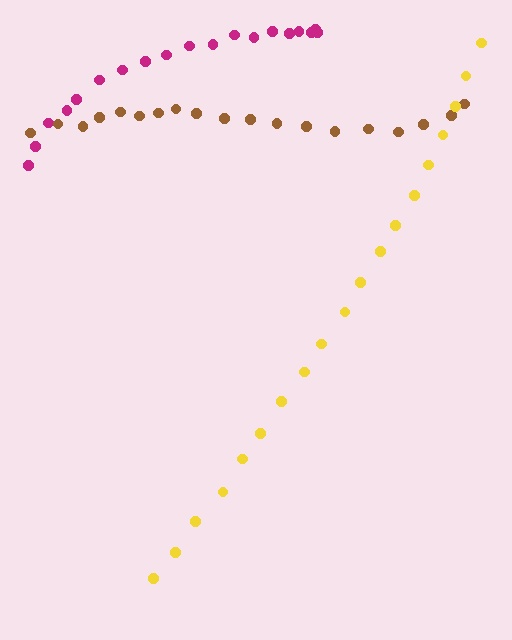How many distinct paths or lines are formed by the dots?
There are 3 distinct paths.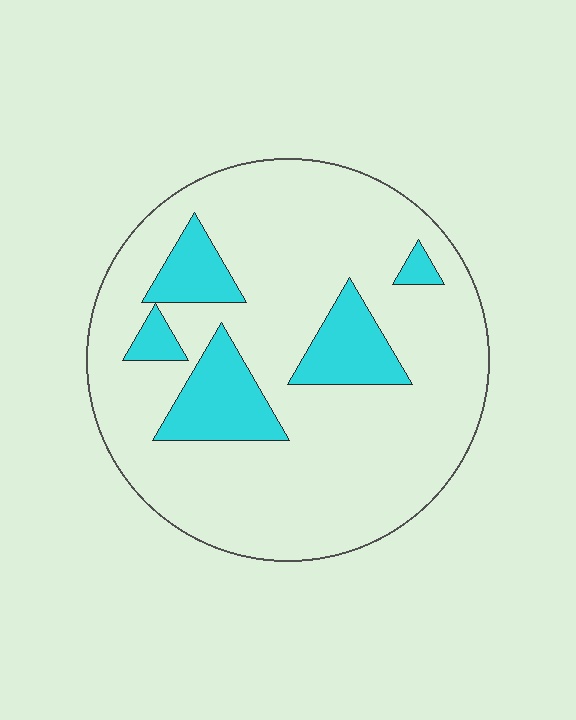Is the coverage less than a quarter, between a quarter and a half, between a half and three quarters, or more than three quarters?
Less than a quarter.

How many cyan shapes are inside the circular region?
5.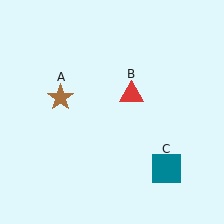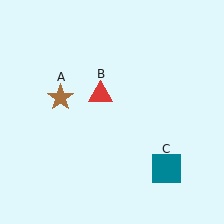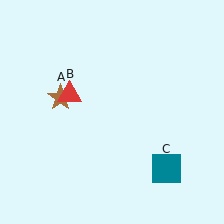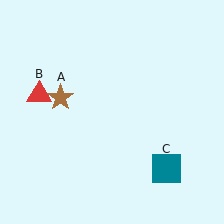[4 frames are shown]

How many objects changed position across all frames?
1 object changed position: red triangle (object B).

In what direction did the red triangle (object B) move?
The red triangle (object B) moved left.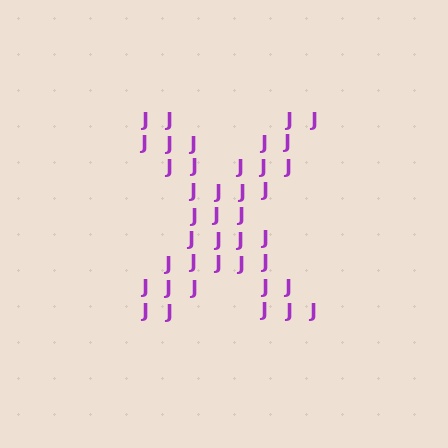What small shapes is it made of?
It is made of small letter J's.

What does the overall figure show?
The overall figure shows the letter X.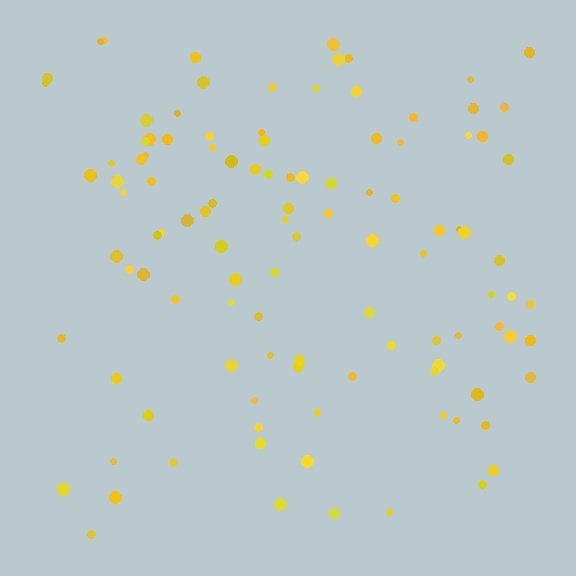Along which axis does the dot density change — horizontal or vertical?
Vertical.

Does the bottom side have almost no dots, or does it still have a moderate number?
Still a moderate number, just noticeably fewer than the top.